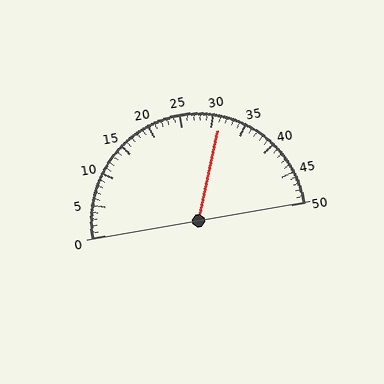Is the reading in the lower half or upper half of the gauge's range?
The reading is in the upper half of the range (0 to 50).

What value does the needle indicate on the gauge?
The needle indicates approximately 31.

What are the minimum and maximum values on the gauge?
The gauge ranges from 0 to 50.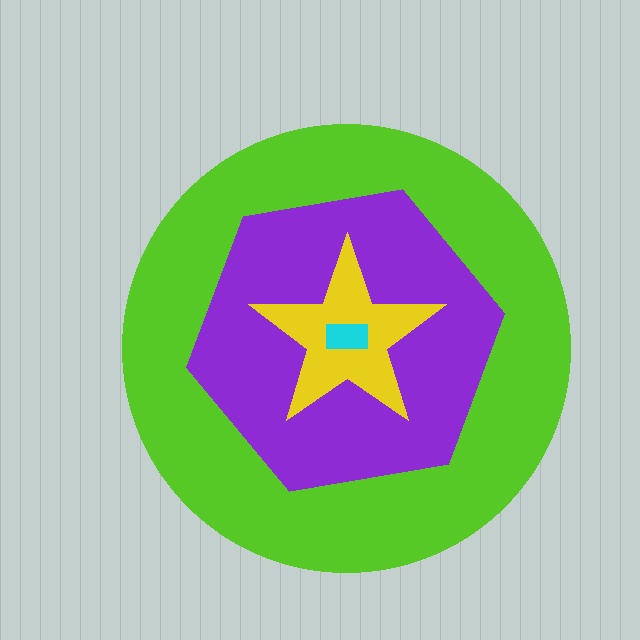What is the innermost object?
The cyan rectangle.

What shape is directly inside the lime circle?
The purple hexagon.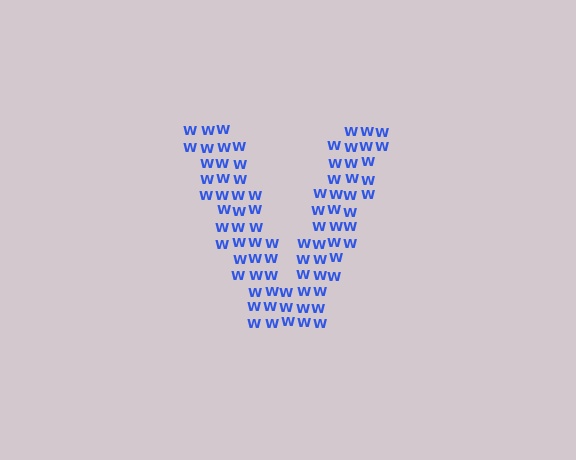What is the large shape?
The large shape is the letter V.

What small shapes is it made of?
It is made of small letter W's.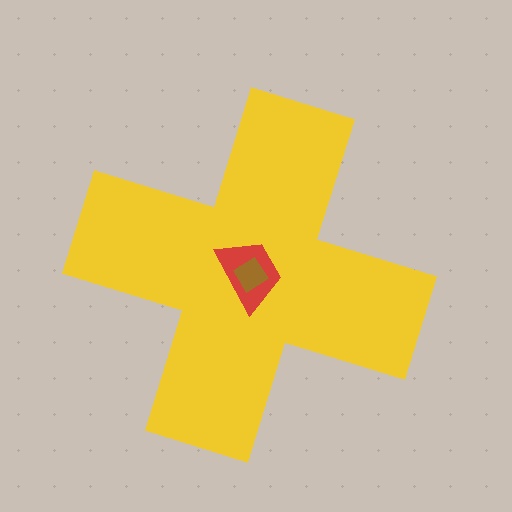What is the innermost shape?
The brown diamond.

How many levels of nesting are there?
3.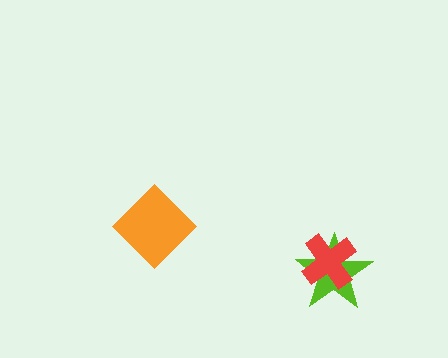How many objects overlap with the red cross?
1 object overlaps with the red cross.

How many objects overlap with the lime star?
1 object overlaps with the lime star.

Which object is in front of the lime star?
The red cross is in front of the lime star.